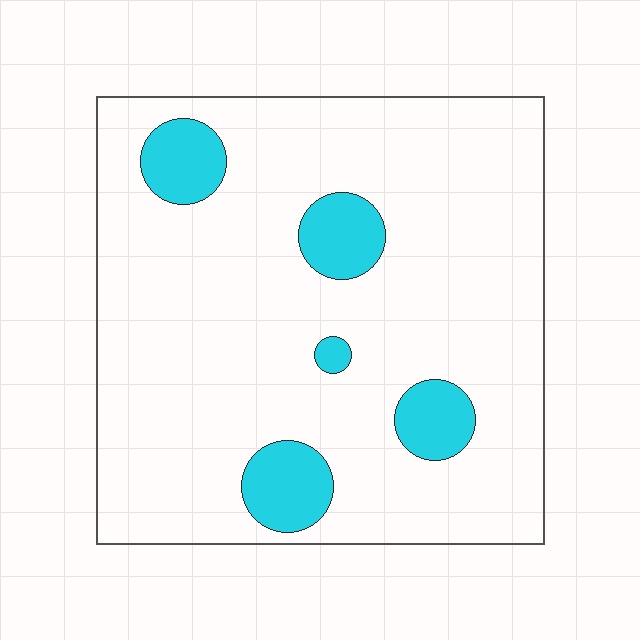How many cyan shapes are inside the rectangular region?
5.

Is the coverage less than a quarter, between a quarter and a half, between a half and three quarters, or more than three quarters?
Less than a quarter.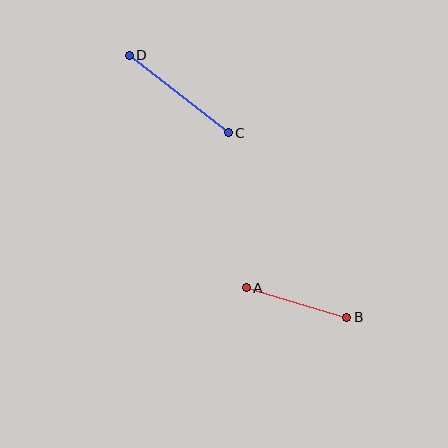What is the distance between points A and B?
The distance is approximately 105 pixels.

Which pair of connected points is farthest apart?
Points C and D are farthest apart.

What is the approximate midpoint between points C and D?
The midpoint is at approximately (179, 94) pixels.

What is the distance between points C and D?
The distance is approximately 125 pixels.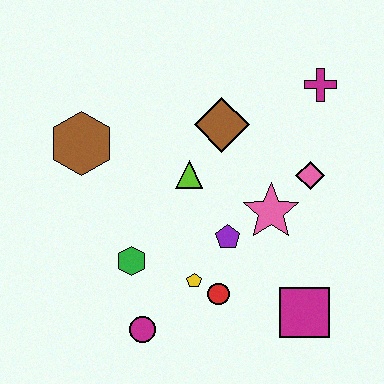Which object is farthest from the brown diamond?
The magenta circle is farthest from the brown diamond.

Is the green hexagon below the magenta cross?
Yes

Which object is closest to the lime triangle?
The brown diamond is closest to the lime triangle.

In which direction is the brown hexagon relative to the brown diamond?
The brown hexagon is to the left of the brown diamond.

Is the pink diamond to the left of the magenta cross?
Yes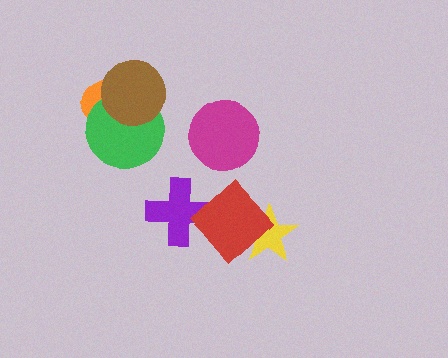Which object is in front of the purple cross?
The red diamond is in front of the purple cross.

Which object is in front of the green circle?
The brown circle is in front of the green circle.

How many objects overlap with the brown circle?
2 objects overlap with the brown circle.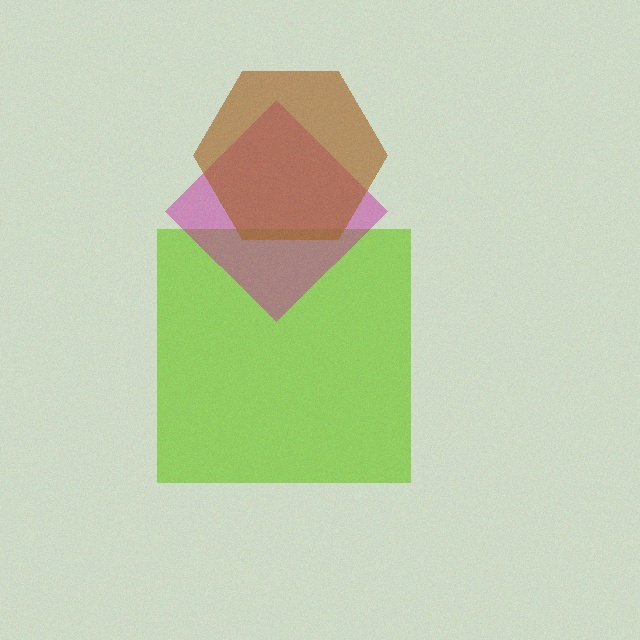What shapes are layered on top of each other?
The layered shapes are: a lime square, a magenta diamond, a brown hexagon.